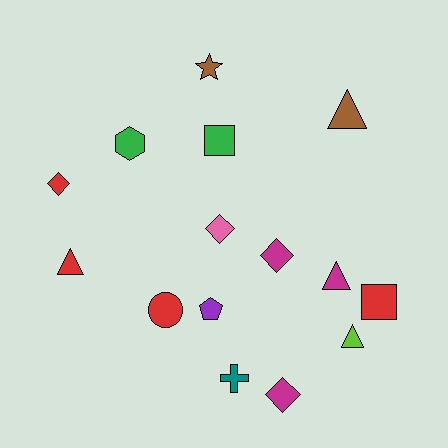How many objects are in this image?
There are 15 objects.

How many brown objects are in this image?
There are 2 brown objects.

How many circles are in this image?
There is 1 circle.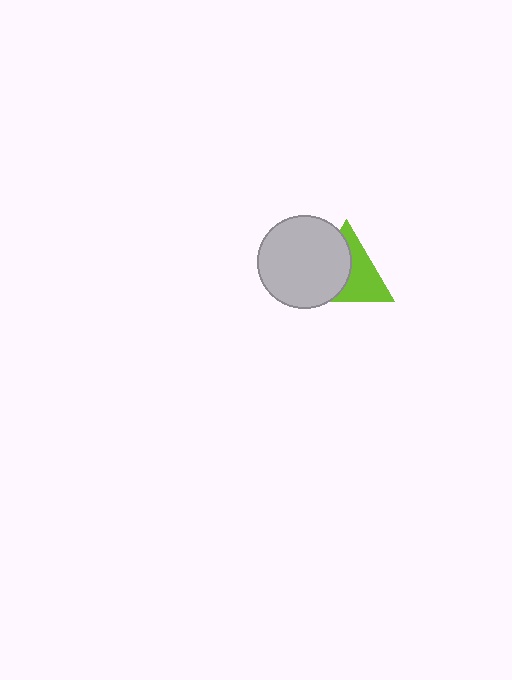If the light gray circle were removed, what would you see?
You would see the complete lime triangle.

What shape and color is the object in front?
The object in front is a light gray circle.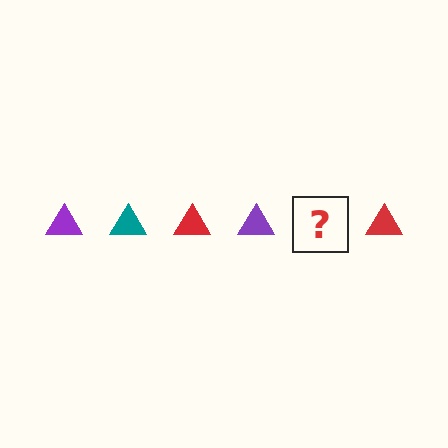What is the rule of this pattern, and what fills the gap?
The rule is that the pattern cycles through purple, teal, red triangles. The gap should be filled with a teal triangle.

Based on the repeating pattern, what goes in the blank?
The blank should be a teal triangle.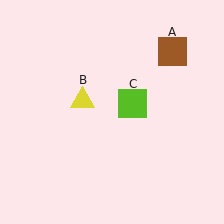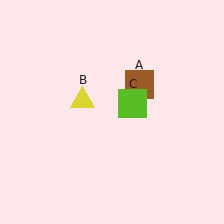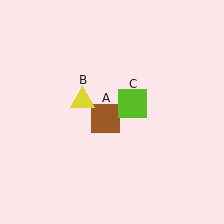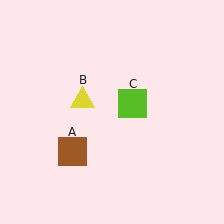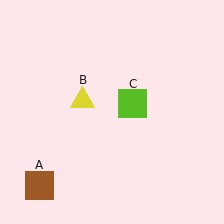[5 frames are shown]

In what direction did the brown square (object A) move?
The brown square (object A) moved down and to the left.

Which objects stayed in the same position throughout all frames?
Yellow triangle (object B) and lime square (object C) remained stationary.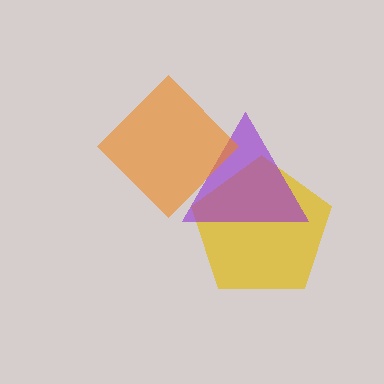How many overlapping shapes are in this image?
There are 3 overlapping shapes in the image.